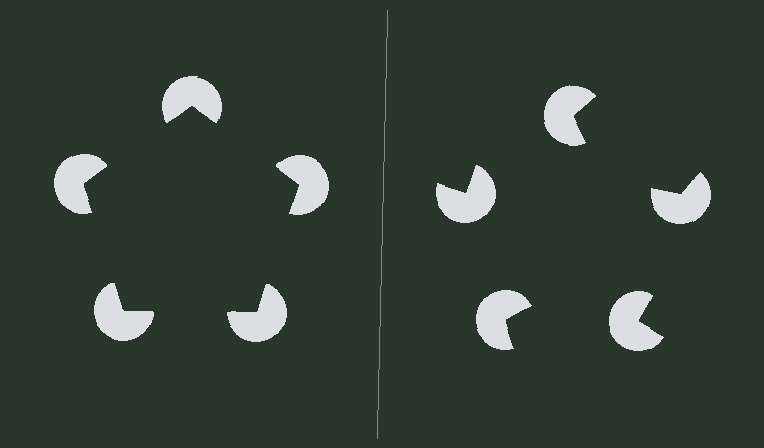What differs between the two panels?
The pac-man discs are positioned identically on both sides; only the wedge orientations differ. On the left they align to a pentagon; on the right they are misaligned.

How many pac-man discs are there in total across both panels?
10 — 5 on each side.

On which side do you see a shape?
An illusory pentagon appears on the left side. On the right side the wedge cuts are rotated, so no coherent shape forms.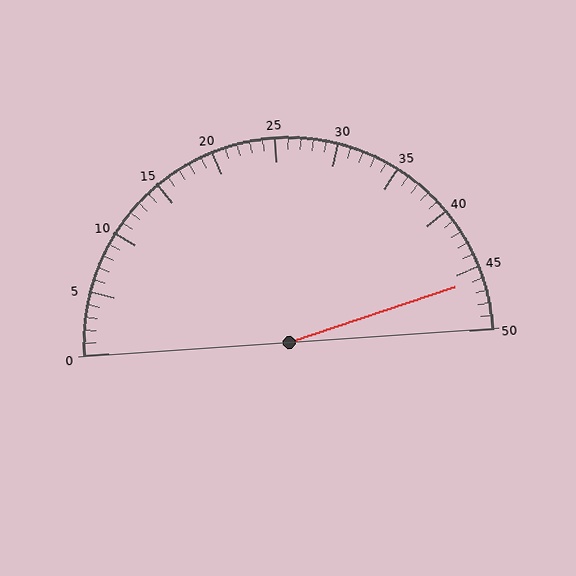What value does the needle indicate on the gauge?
The needle indicates approximately 46.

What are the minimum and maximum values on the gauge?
The gauge ranges from 0 to 50.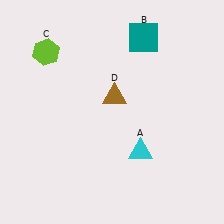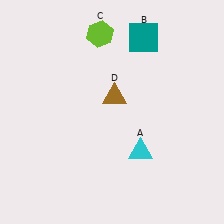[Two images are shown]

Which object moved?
The lime hexagon (C) moved right.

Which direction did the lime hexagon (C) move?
The lime hexagon (C) moved right.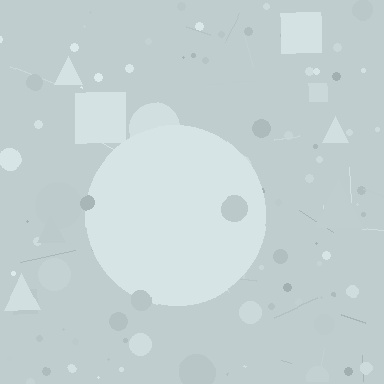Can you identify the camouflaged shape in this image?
The camouflaged shape is a circle.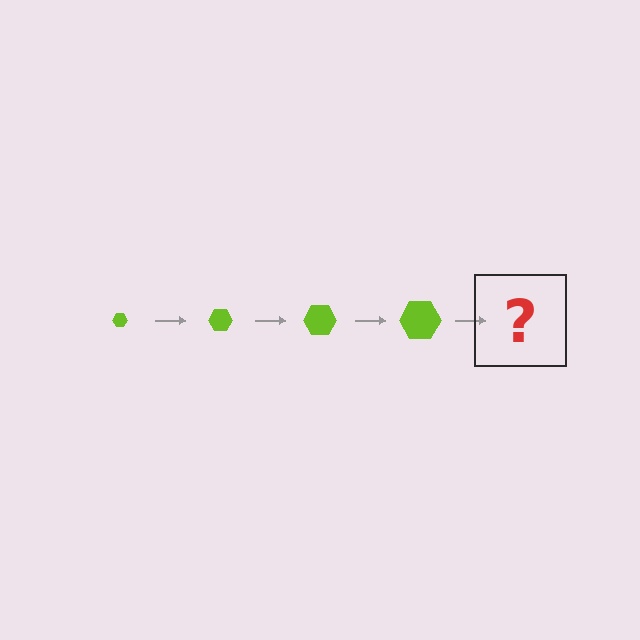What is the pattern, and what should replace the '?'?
The pattern is that the hexagon gets progressively larger each step. The '?' should be a lime hexagon, larger than the previous one.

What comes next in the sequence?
The next element should be a lime hexagon, larger than the previous one.